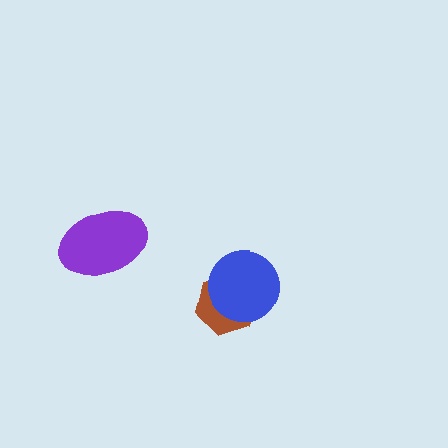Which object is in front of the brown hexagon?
The blue circle is in front of the brown hexagon.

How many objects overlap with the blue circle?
1 object overlaps with the blue circle.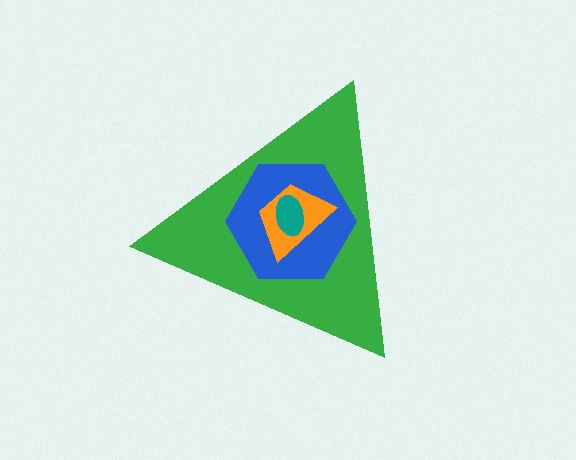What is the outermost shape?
The green triangle.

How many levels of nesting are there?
4.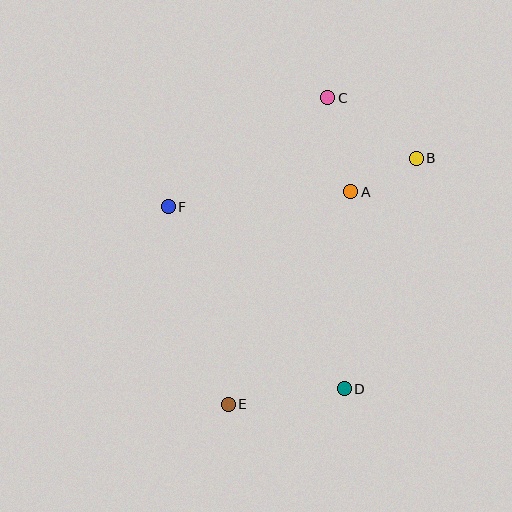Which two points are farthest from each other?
Points C and E are farthest from each other.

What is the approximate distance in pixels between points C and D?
The distance between C and D is approximately 291 pixels.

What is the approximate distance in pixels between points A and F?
The distance between A and F is approximately 183 pixels.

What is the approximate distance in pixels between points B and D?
The distance between B and D is approximately 242 pixels.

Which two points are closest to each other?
Points A and B are closest to each other.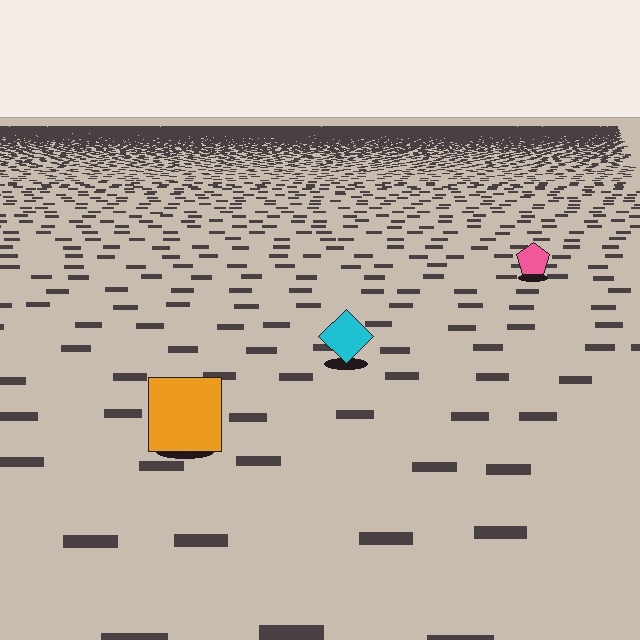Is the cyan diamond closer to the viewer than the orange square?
No. The orange square is closer — you can tell from the texture gradient: the ground texture is coarser near it.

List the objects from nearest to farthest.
From nearest to farthest: the orange square, the cyan diamond, the pink pentagon.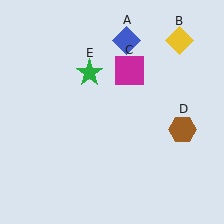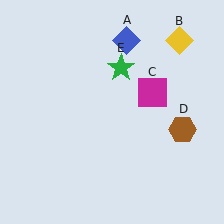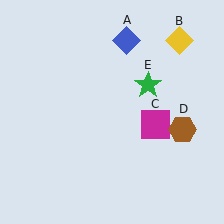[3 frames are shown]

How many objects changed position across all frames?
2 objects changed position: magenta square (object C), green star (object E).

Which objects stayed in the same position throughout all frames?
Blue diamond (object A) and yellow diamond (object B) and brown hexagon (object D) remained stationary.